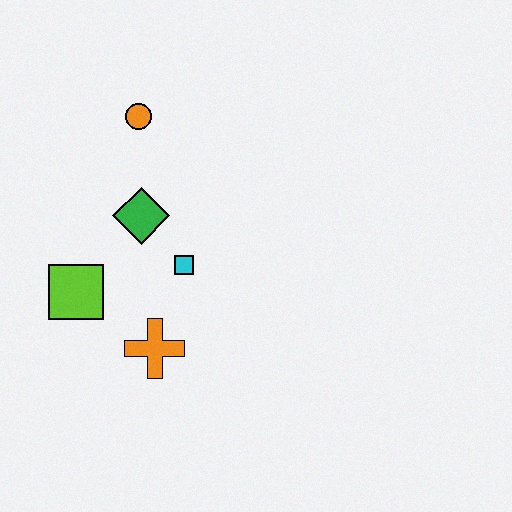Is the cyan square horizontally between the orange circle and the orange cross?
No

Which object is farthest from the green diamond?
The orange cross is farthest from the green diamond.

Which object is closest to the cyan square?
The green diamond is closest to the cyan square.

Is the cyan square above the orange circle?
No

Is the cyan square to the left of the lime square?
No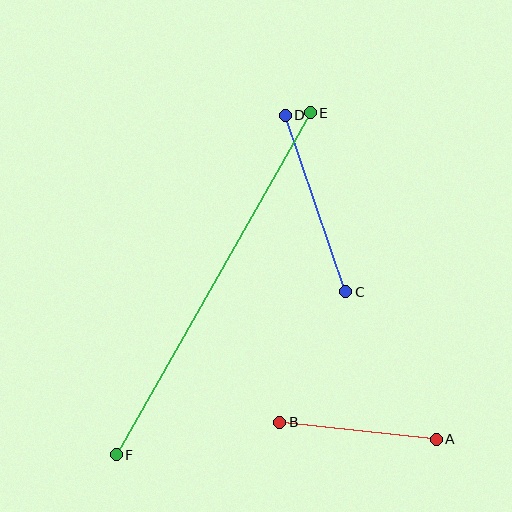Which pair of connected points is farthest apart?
Points E and F are farthest apart.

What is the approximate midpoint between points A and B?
The midpoint is at approximately (358, 431) pixels.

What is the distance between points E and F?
The distance is approximately 394 pixels.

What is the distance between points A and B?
The distance is approximately 158 pixels.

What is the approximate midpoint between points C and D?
The midpoint is at approximately (316, 203) pixels.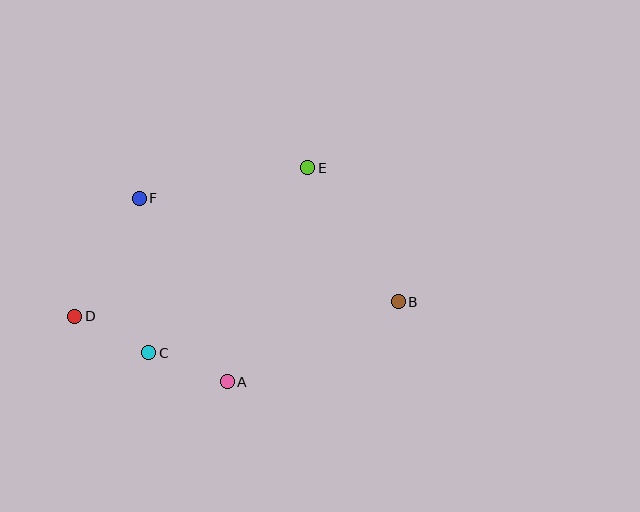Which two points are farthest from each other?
Points B and D are farthest from each other.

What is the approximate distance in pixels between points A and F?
The distance between A and F is approximately 203 pixels.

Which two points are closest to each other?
Points C and D are closest to each other.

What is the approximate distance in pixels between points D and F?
The distance between D and F is approximately 135 pixels.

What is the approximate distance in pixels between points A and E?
The distance between A and E is approximately 229 pixels.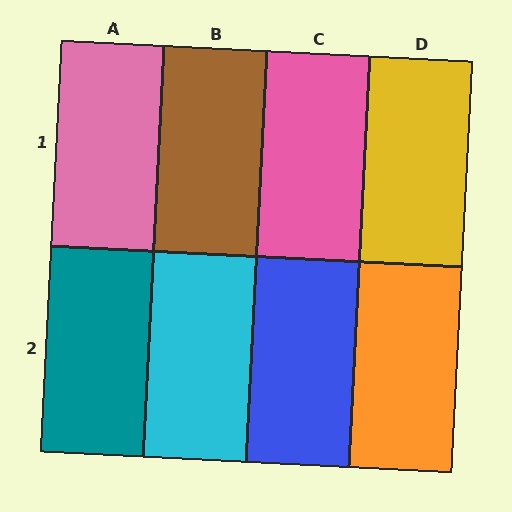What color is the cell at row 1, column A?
Pink.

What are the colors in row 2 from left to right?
Teal, cyan, blue, orange.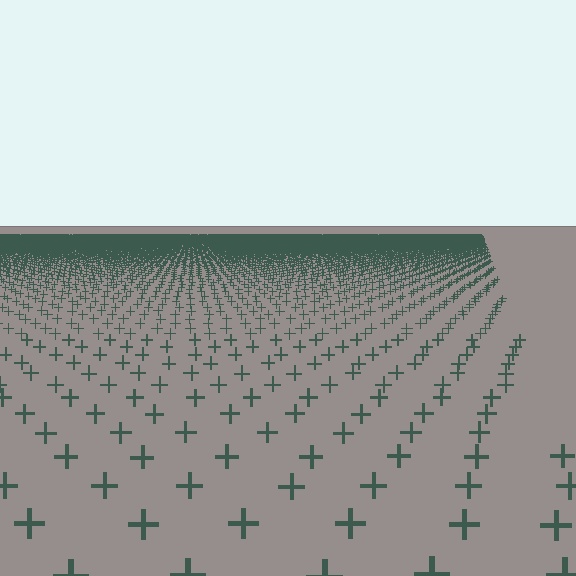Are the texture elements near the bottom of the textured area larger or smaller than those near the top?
Larger. Near the bottom, elements are closer to the viewer and appear at a bigger on-screen size.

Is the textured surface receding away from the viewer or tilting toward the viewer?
The surface is receding away from the viewer. Texture elements get smaller and denser toward the top.